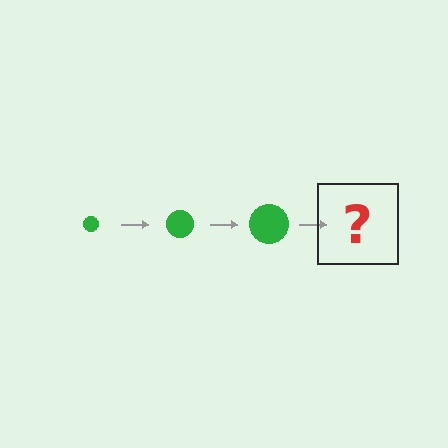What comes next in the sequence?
The next element should be a green circle, larger than the previous one.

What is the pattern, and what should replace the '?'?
The pattern is that the circle gets progressively larger each step. The '?' should be a green circle, larger than the previous one.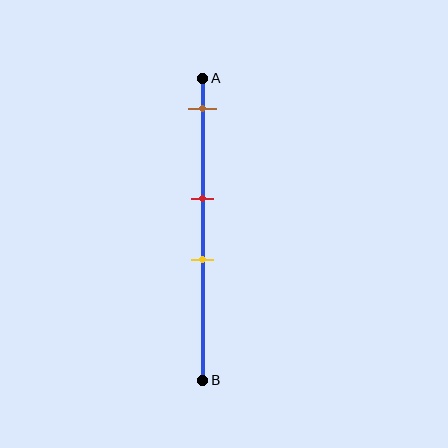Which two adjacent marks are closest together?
The red and yellow marks are the closest adjacent pair.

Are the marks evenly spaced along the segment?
No, the marks are not evenly spaced.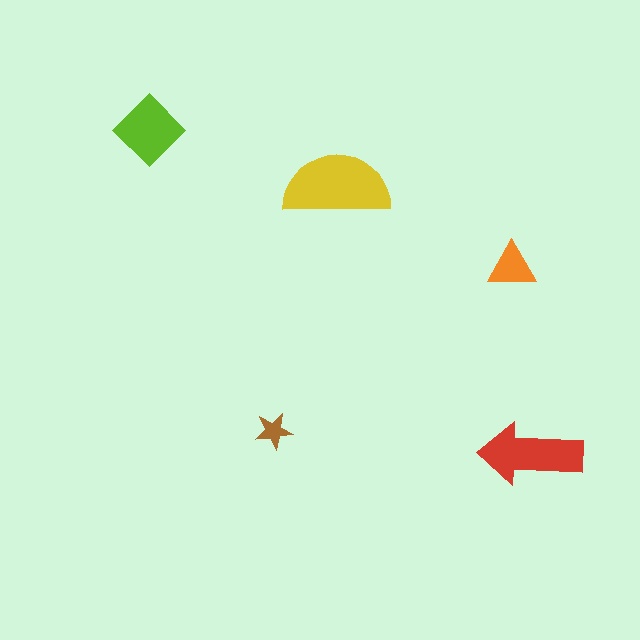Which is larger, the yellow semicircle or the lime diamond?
The yellow semicircle.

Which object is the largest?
The yellow semicircle.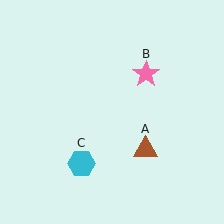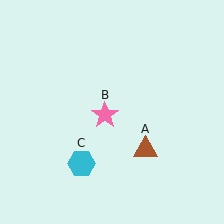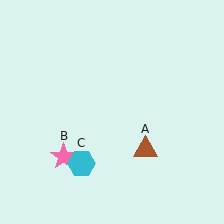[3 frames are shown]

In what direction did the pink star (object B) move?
The pink star (object B) moved down and to the left.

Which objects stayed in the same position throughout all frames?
Brown triangle (object A) and cyan hexagon (object C) remained stationary.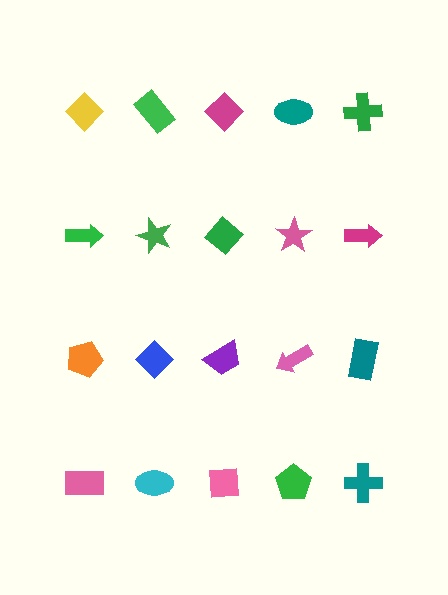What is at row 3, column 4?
A pink arrow.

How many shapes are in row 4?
5 shapes.